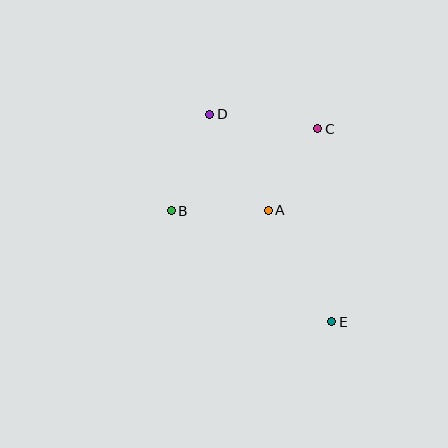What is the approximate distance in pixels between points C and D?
The distance between C and D is approximately 109 pixels.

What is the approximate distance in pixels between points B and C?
The distance between B and C is approximately 168 pixels.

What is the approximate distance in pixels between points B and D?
The distance between B and D is approximately 103 pixels.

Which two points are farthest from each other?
Points D and E are farthest from each other.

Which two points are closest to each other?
Points A and C are closest to each other.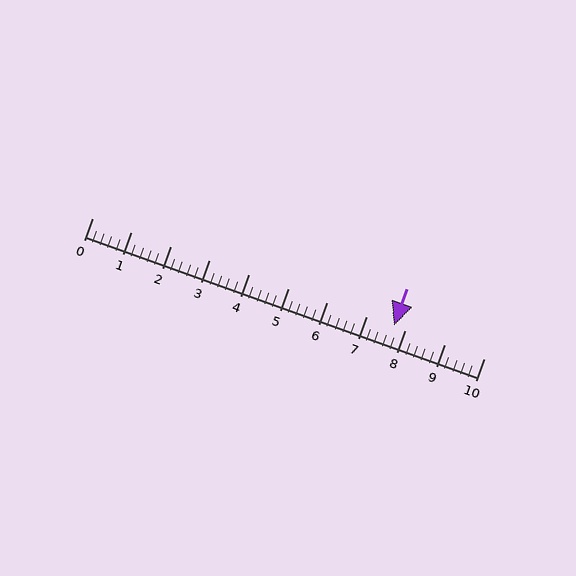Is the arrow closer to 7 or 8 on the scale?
The arrow is closer to 8.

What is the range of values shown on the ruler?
The ruler shows values from 0 to 10.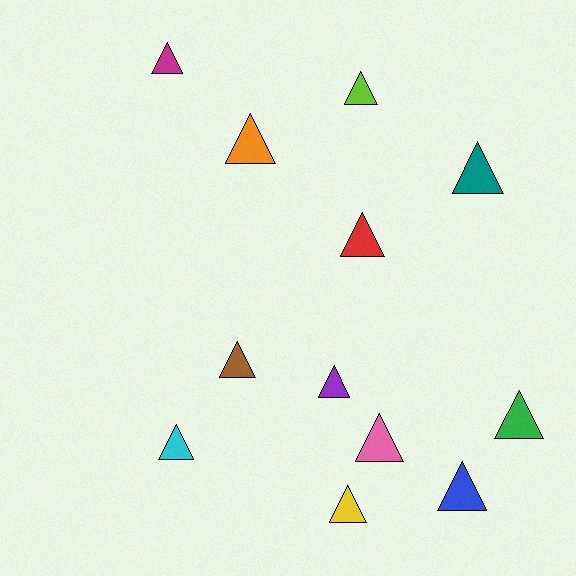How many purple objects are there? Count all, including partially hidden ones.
There is 1 purple object.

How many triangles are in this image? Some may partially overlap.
There are 12 triangles.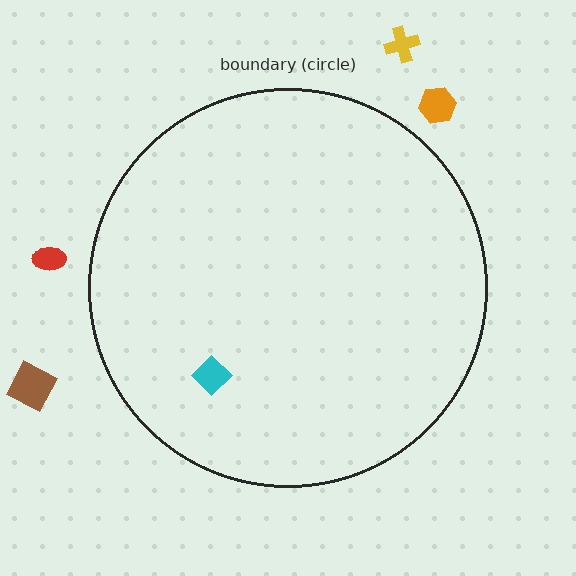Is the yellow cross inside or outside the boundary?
Outside.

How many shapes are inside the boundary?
1 inside, 4 outside.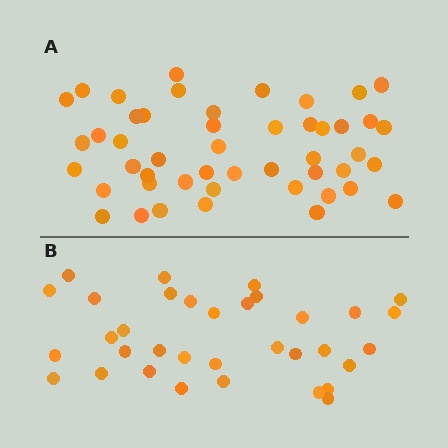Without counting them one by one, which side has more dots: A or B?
Region A (the top region) has more dots.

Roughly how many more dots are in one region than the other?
Region A has approximately 15 more dots than region B.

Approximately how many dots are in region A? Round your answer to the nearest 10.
About 50 dots. (The exact count is 48, which rounds to 50.)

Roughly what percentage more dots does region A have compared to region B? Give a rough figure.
About 40% more.